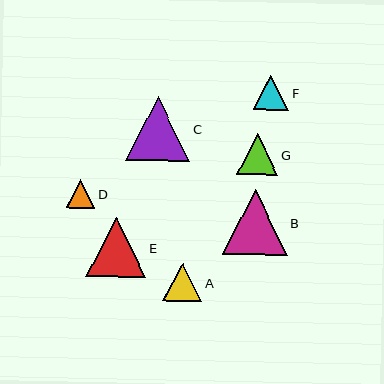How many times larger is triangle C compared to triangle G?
Triangle C is approximately 1.6 times the size of triangle G.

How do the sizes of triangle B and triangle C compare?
Triangle B and triangle C are approximately the same size.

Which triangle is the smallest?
Triangle D is the smallest with a size of approximately 28 pixels.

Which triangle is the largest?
Triangle B is the largest with a size of approximately 65 pixels.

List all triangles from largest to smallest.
From largest to smallest: B, C, E, G, A, F, D.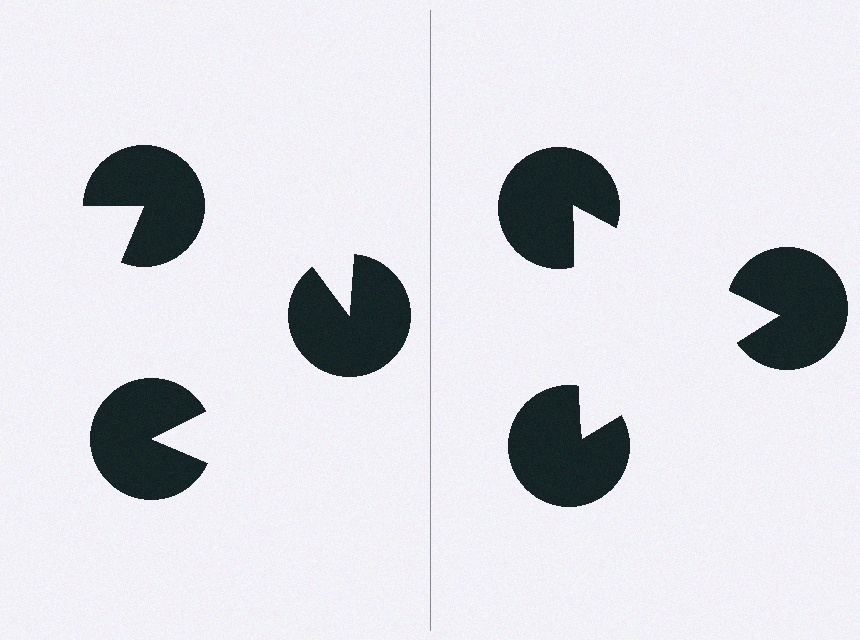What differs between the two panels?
The pac-man discs are positioned identically on both sides; only the wedge orientations differ. On the right they align to a triangle; on the left they are misaligned.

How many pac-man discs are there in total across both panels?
6 — 3 on each side.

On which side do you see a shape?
An illusory triangle appears on the right side. On the left side the wedge cuts are rotated, so no coherent shape forms.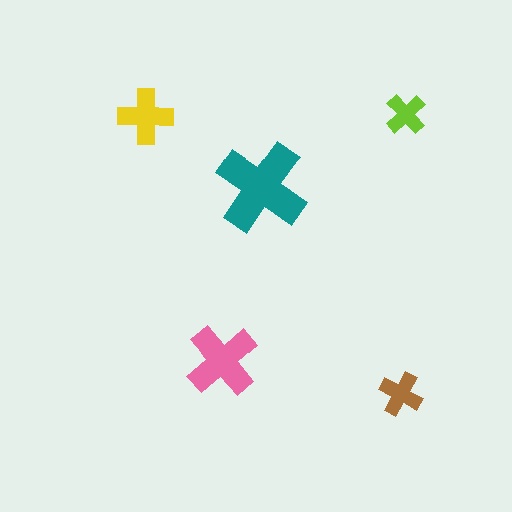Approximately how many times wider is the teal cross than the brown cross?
About 2 times wider.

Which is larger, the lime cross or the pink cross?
The pink one.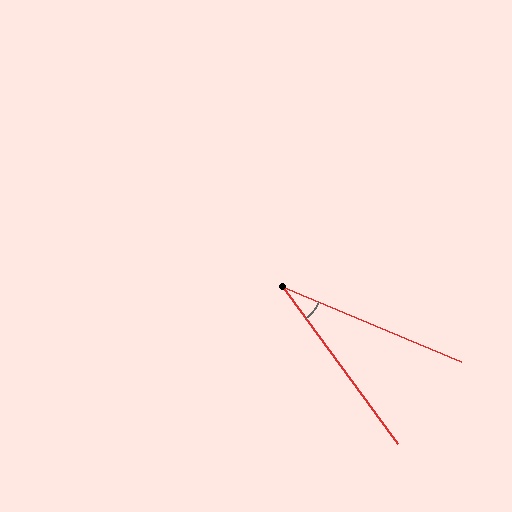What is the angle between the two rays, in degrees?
Approximately 31 degrees.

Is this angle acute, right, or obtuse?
It is acute.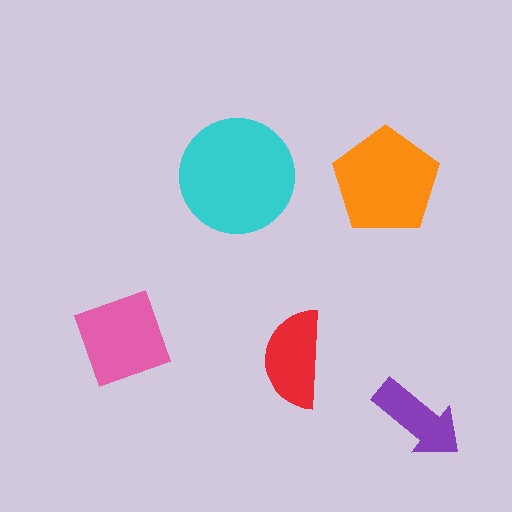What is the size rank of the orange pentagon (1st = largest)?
2nd.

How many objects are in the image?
There are 5 objects in the image.